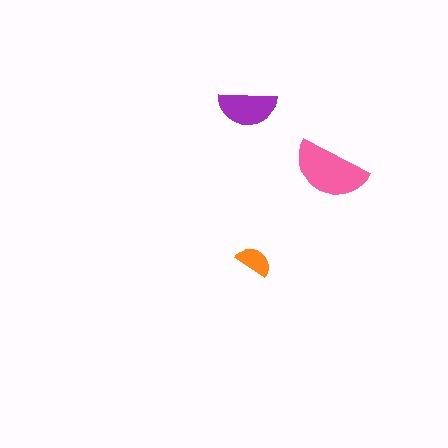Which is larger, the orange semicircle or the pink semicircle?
The pink one.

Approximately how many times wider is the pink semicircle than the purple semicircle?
About 1.5 times wider.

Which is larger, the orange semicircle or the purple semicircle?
The purple one.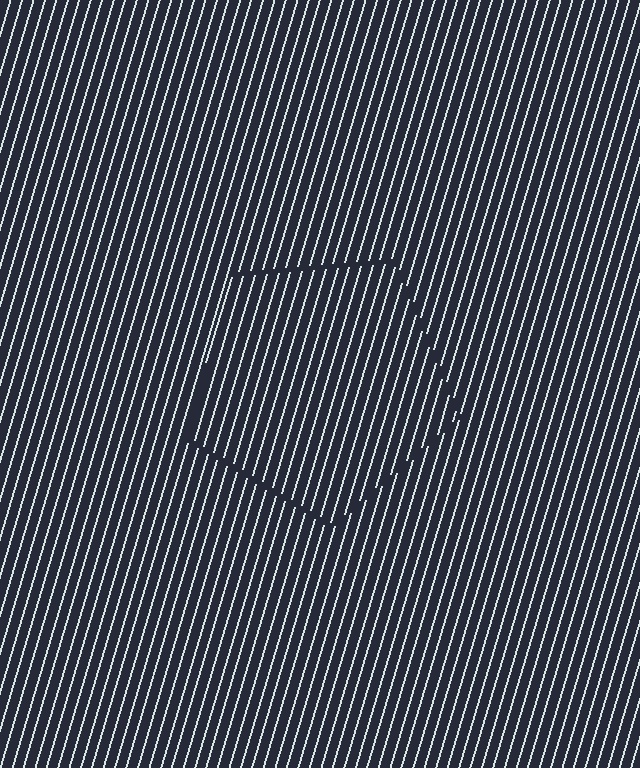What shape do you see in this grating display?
An illusory pentagon. The interior of the shape contains the same grating, shifted by half a period — the contour is defined by the phase discontinuity where line-ends from the inner and outer gratings abut.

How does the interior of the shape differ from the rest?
The interior of the shape contains the same grating, shifted by half a period — the contour is defined by the phase discontinuity where line-ends from the inner and outer gratings abut.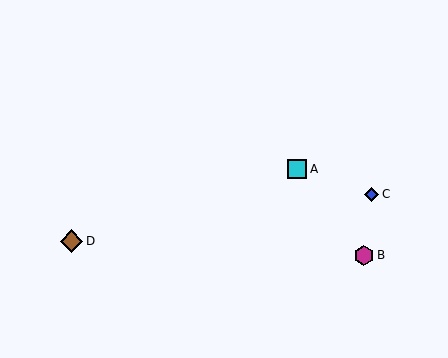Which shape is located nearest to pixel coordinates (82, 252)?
The brown diamond (labeled D) at (71, 241) is nearest to that location.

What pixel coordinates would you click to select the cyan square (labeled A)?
Click at (297, 169) to select the cyan square A.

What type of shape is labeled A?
Shape A is a cyan square.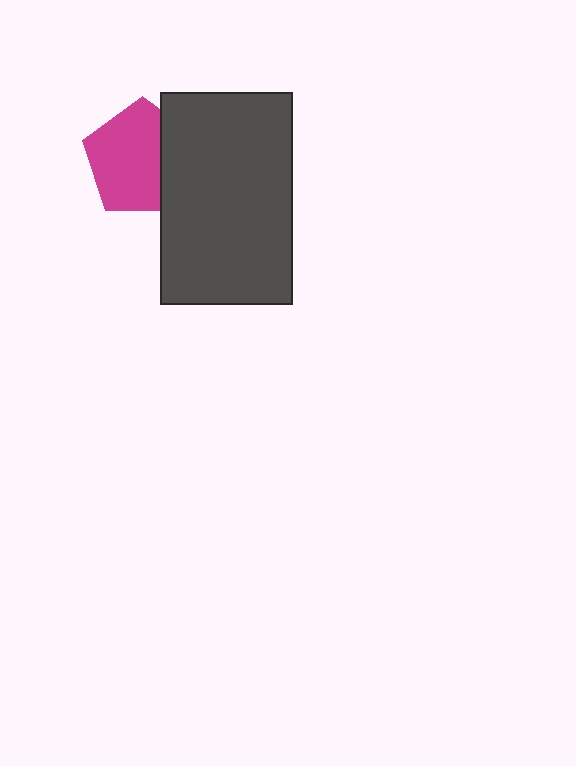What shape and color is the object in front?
The object in front is a dark gray rectangle.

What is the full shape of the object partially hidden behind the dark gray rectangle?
The partially hidden object is a magenta pentagon.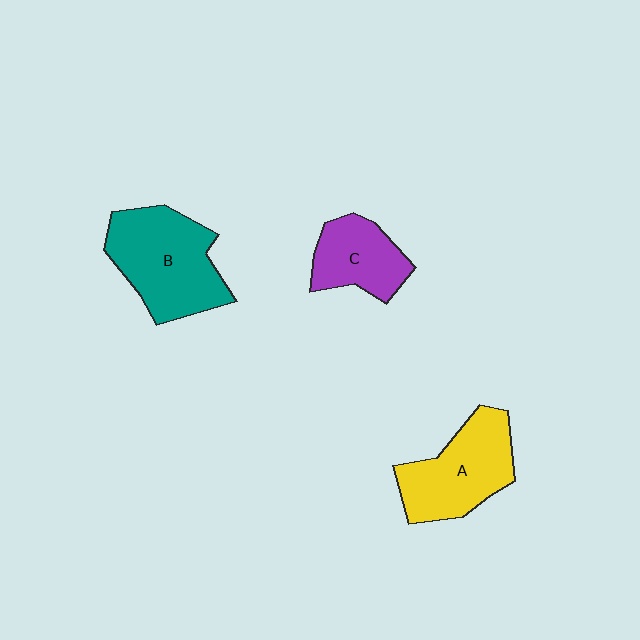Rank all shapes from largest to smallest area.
From largest to smallest: B (teal), A (yellow), C (purple).